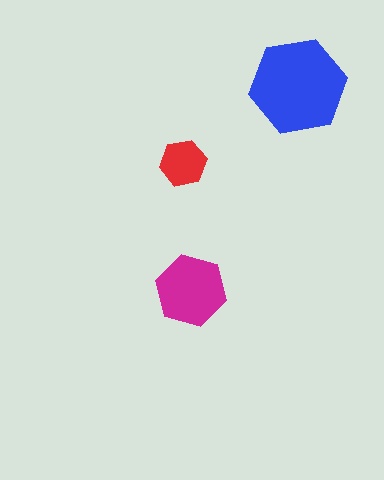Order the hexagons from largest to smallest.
the blue one, the magenta one, the red one.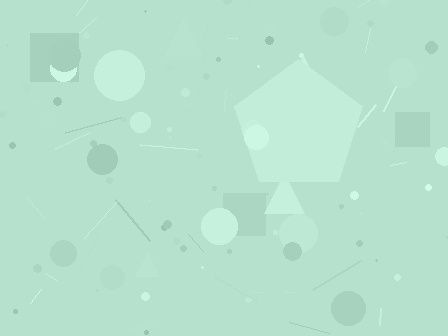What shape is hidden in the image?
A pentagon is hidden in the image.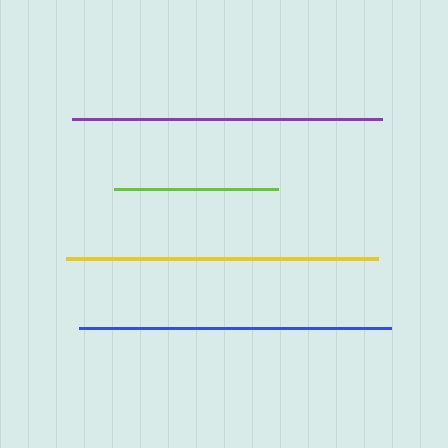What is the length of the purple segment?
The purple segment is approximately 310 pixels long.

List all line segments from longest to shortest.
From longest to shortest: blue, yellow, purple, lime.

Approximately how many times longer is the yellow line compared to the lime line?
The yellow line is approximately 1.9 times the length of the lime line.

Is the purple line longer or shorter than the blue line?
The blue line is longer than the purple line.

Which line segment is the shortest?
The lime line is the shortest at approximately 164 pixels.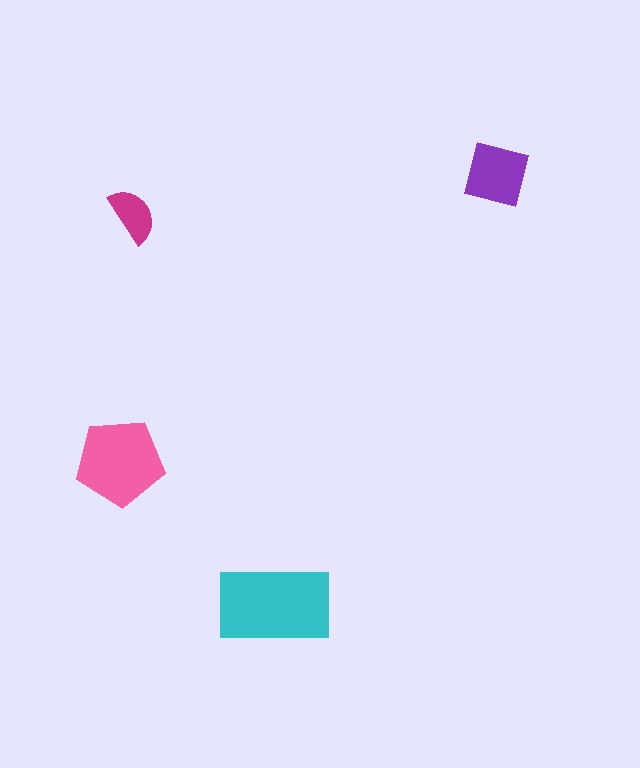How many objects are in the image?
There are 4 objects in the image.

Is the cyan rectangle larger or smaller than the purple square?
Larger.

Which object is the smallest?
The magenta semicircle.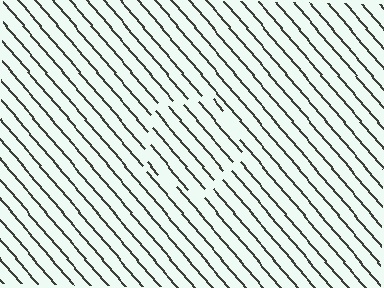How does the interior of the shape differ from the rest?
The interior of the shape contains the same grating, shifted by half a period — the contour is defined by the phase discontinuity where line-ends from the inner and outer gratings abut.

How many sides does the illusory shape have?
5 sides — the line-ends trace a pentagon.